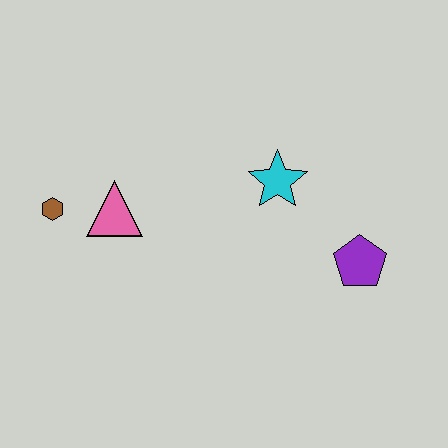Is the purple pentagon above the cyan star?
No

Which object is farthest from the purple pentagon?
The brown hexagon is farthest from the purple pentagon.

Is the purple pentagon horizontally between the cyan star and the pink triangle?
No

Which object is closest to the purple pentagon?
The cyan star is closest to the purple pentagon.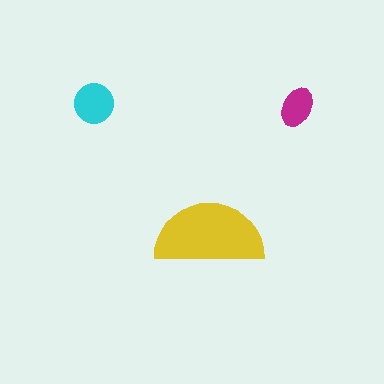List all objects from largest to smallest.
The yellow semicircle, the cyan circle, the magenta ellipse.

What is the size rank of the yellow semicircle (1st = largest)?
1st.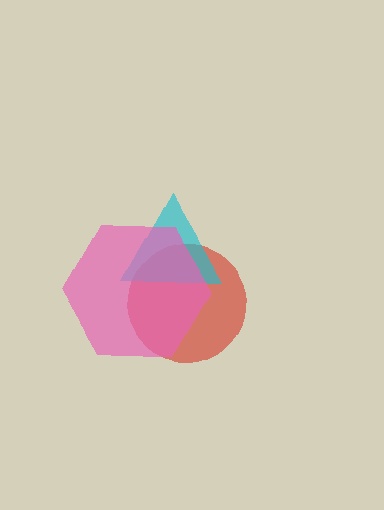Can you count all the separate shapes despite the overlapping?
Yes, there are 3 separate shapes.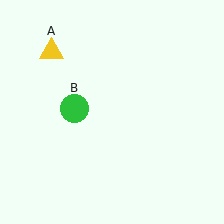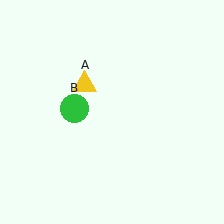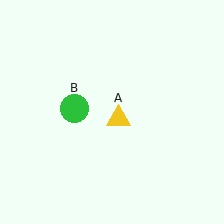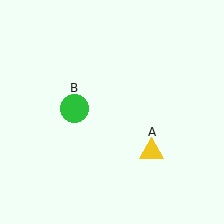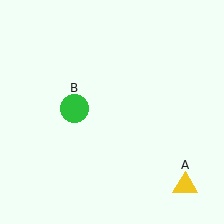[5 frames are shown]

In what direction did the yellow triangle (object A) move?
The yellow triangle (object A) moved down and to the right.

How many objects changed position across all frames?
1 object changed position: yellow triangle (object A).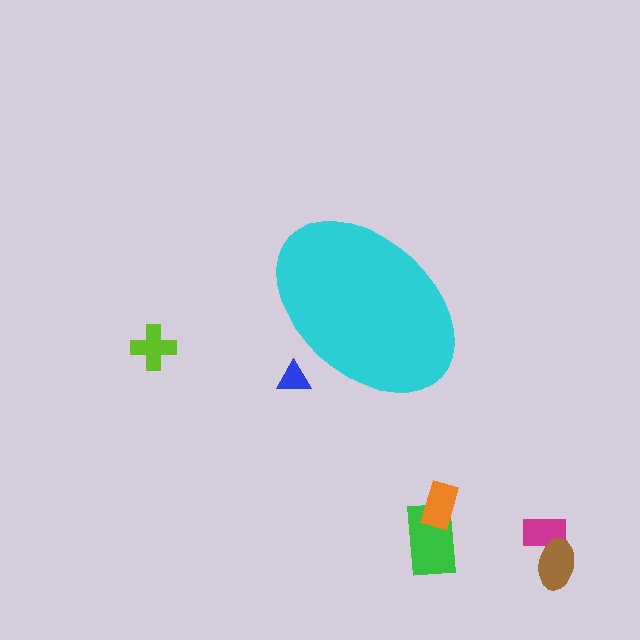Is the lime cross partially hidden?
No, the lime cross is fully visible.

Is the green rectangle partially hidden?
No, the green rectangle is fully visible.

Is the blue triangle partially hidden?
Yes, the blue triangle is partially hidden behind the cyan ellipse.